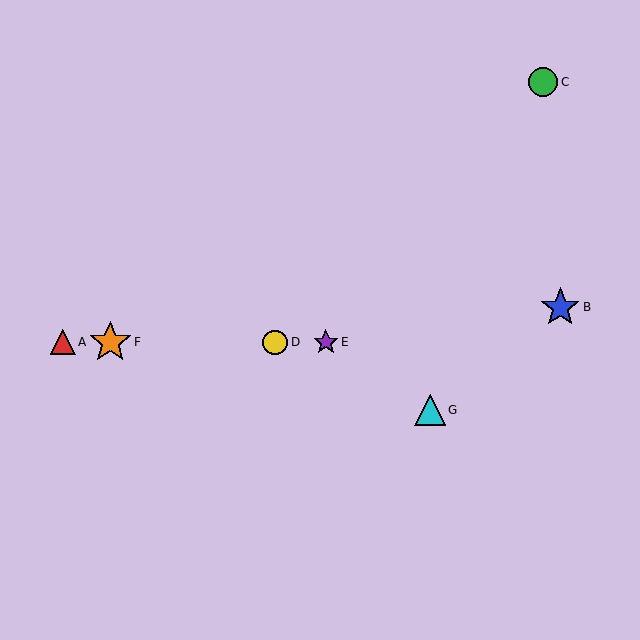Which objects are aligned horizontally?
Objects A, D, E, F are aligned horizontally.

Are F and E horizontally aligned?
Yes, both are at y≈342.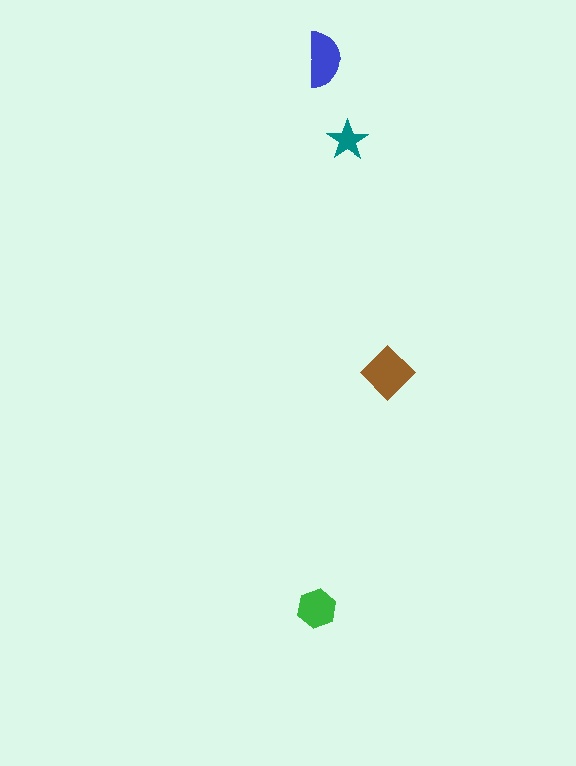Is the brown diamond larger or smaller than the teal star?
Larger.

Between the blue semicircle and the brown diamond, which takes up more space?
The brown diamond.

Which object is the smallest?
The teal star.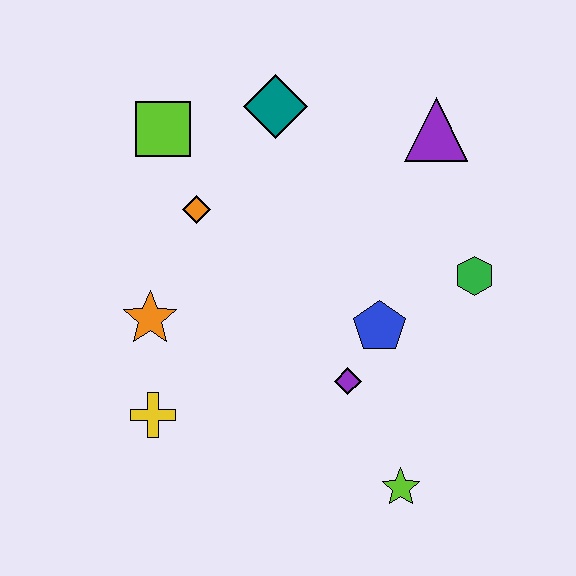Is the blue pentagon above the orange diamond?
No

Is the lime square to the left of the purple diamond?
Yes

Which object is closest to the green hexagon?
The blue pentagon is closest to the green hexagon.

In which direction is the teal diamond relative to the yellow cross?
The teal diamond is above the yellow cross.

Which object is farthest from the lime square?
The lime star is farthest from the lime square.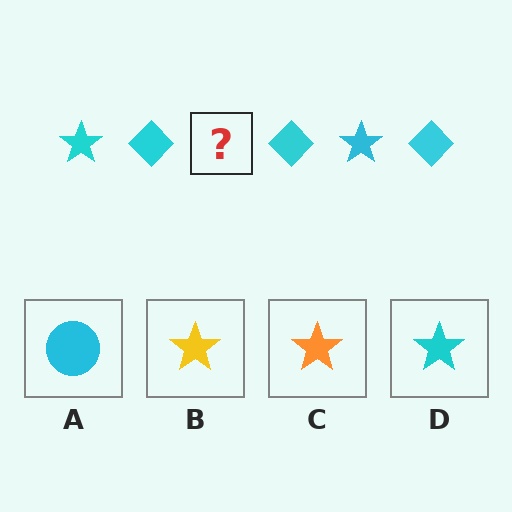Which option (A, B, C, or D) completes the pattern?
D.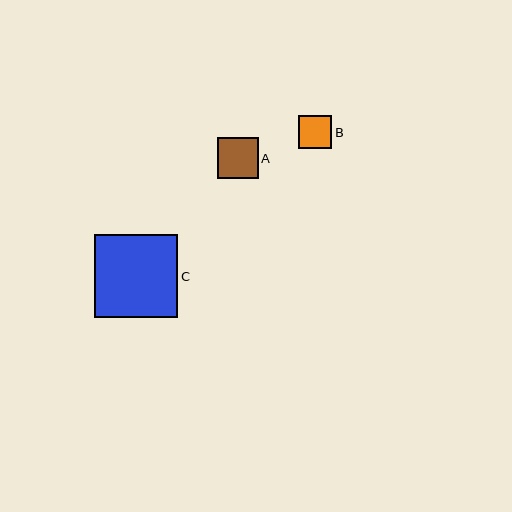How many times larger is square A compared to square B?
Square A is approximately 1.2 times the size of square B.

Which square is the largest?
Square C is the largest with a size of approximately 84 pixels.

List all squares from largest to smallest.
From largest to smallest: C, A, B.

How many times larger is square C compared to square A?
Square C is approximately 2.1 times the size of square A.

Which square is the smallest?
Square B is the smallest with a size of approximately 33 pixels.